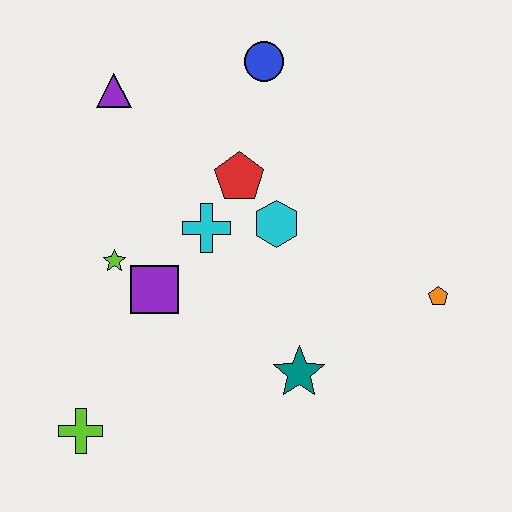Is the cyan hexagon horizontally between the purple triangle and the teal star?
Yes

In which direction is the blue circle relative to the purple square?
The blue circle is above the purple square.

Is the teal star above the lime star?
No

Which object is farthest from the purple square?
The orange pentagon is farthest from the purple square.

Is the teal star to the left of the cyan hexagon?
No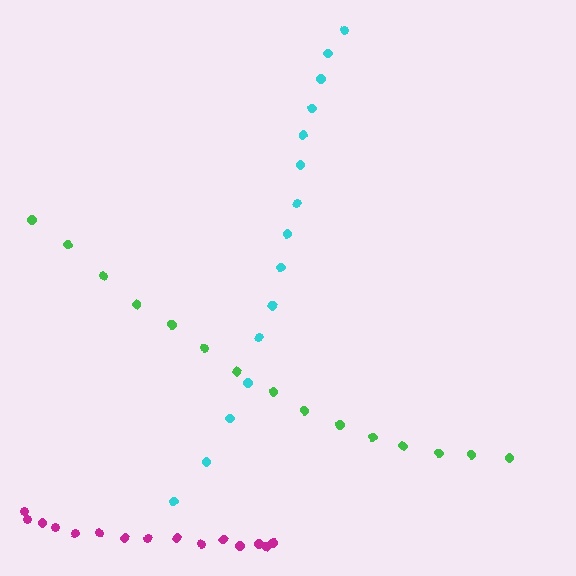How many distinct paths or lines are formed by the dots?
There are 3 distinct paths.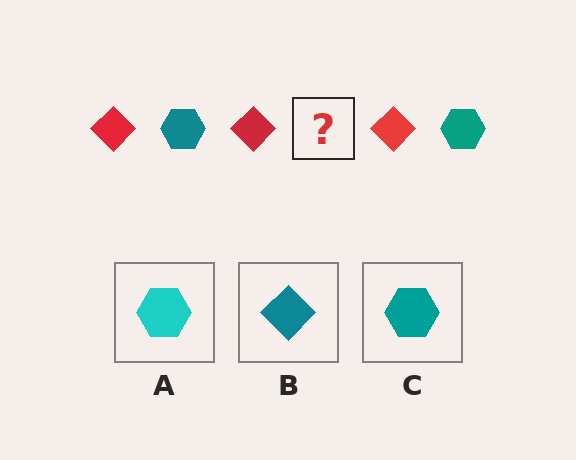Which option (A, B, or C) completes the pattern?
C.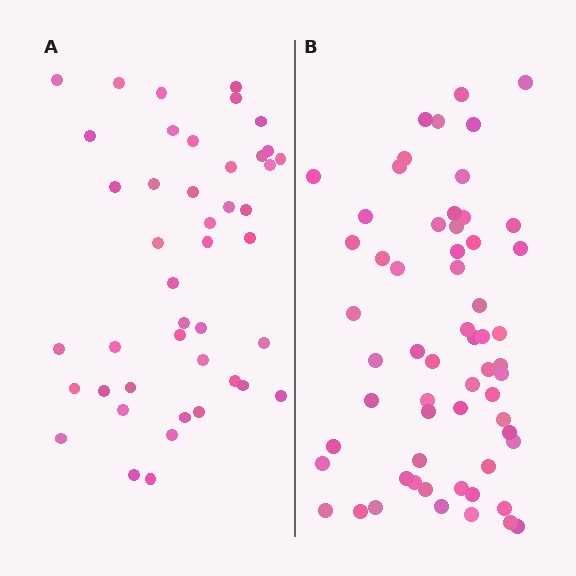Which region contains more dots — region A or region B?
Region B (the right region) has more dots.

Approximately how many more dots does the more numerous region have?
Region B has approximately 15 more dots than region A.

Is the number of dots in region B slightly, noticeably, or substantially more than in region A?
Region B has noticeably more, but not dramatically so. The ratio is roughly 1.4 to 1.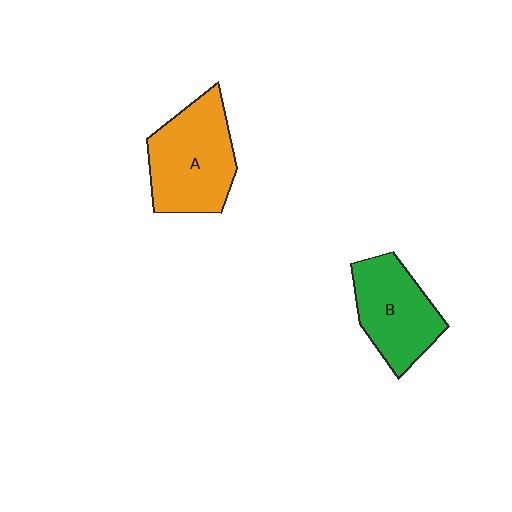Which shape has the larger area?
Shape A (orange).